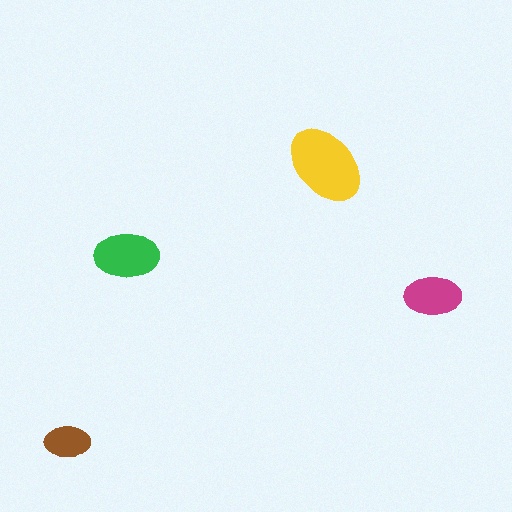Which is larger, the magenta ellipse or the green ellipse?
The green one.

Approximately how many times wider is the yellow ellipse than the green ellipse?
About 1.5 times wider.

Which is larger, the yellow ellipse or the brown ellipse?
The yellow one.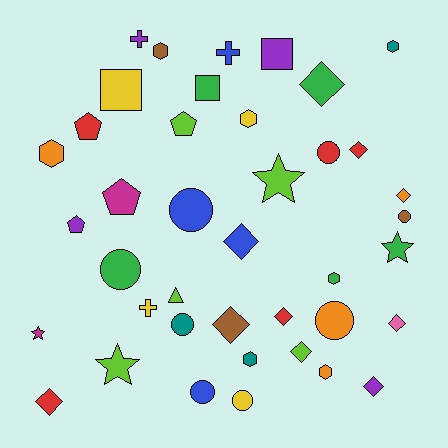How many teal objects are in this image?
There are 3 teal objects.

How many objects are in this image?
There are 40 objects.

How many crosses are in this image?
There are 3 crosses.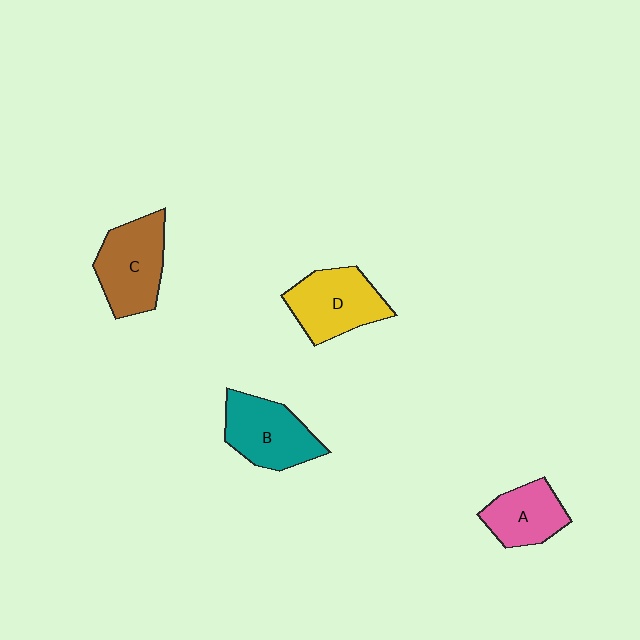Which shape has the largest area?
Shape C (brown).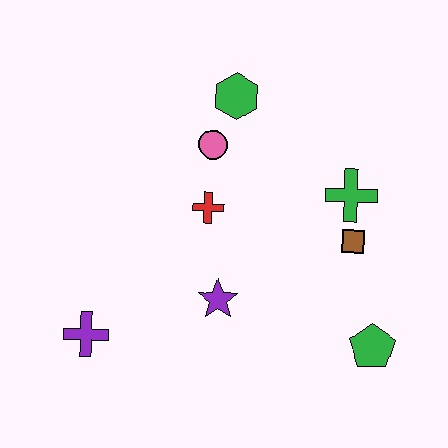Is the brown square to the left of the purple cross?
No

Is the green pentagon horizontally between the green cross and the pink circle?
No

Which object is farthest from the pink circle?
The green pentagon is farthest from the pink circle.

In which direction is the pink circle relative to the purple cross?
The pink circle is above the purple cross.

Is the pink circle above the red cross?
Yes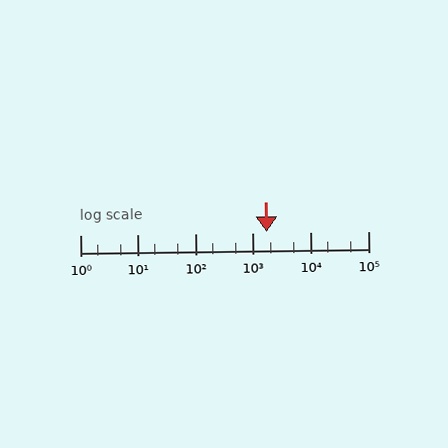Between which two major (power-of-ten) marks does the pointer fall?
The pointer is between 1000 and 10000.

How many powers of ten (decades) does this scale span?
The scale spans 5 decades, from 1 to 100000.